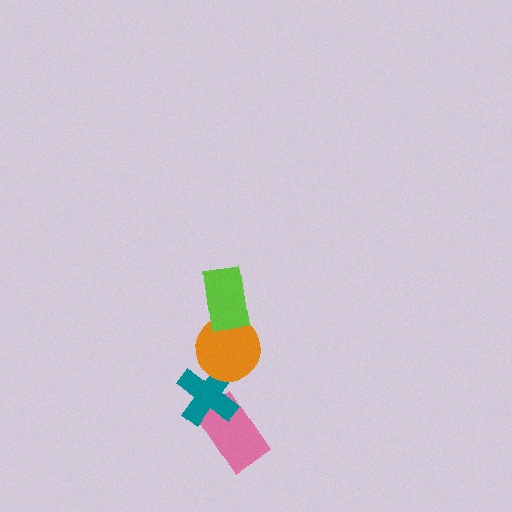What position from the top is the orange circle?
The orange circle is 2nd from the top.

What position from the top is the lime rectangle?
The lime rectangle is 1st from the top.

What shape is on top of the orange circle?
The lime rectangle is on top of the orange circle.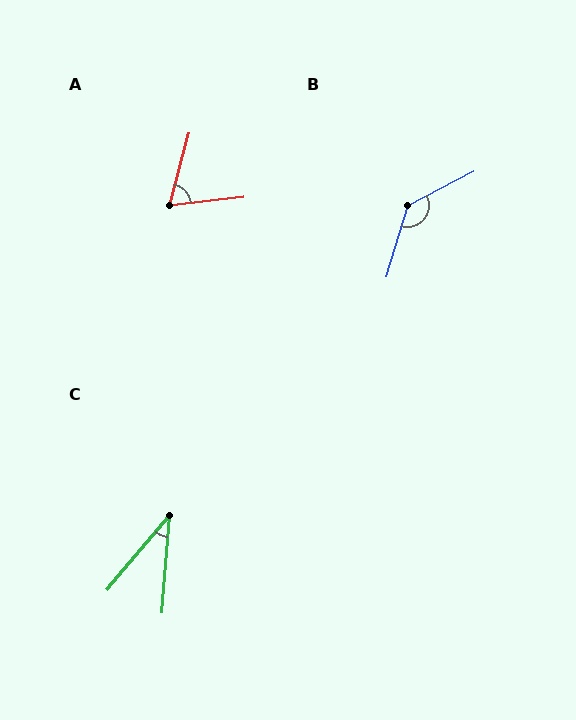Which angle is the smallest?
C, at approximately 36 degrees.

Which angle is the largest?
B, at approximately 134 degrees.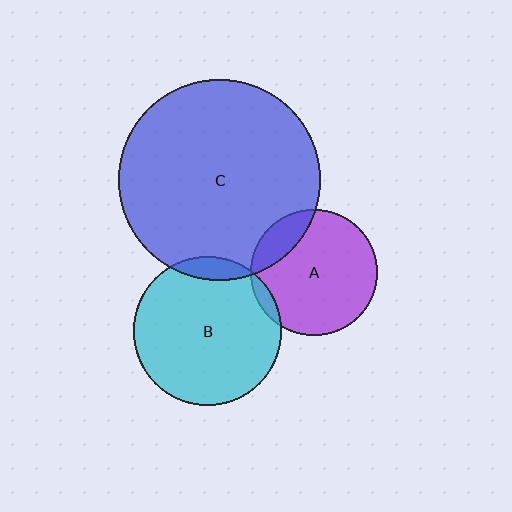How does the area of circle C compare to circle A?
Approximately 2.5 times.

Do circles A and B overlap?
Yes.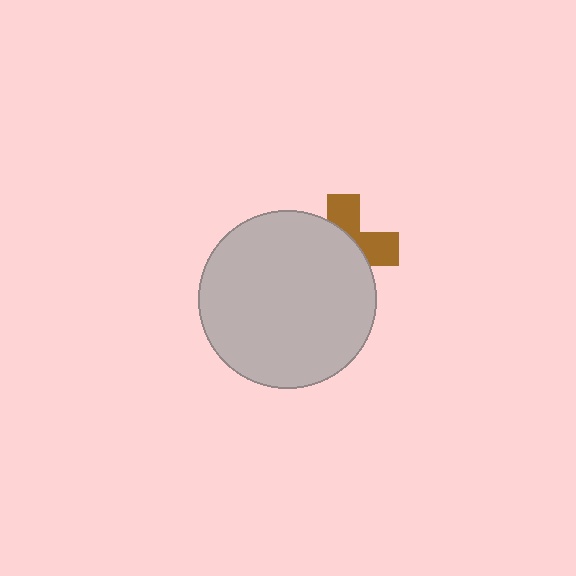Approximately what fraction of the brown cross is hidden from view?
Roughly 61% of the brown cross is hidden behind the light gray circle.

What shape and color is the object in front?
The object in front is a light gray circle.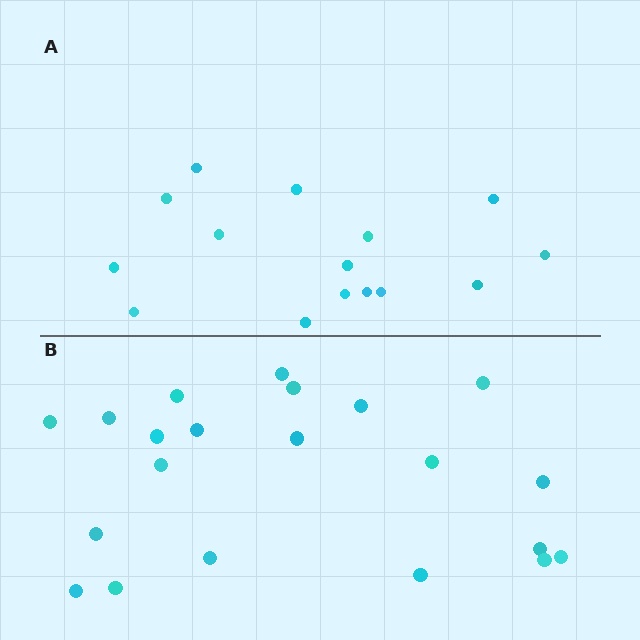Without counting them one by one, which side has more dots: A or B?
Region B (the bottom region) has more dots.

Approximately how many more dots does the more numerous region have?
Region B has about 6 more dots than region A.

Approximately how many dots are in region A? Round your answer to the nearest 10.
About 20 dots. (The exact count is 15, which rounds to 20.)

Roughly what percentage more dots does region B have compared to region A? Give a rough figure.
About 40% more.